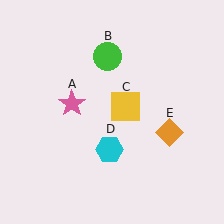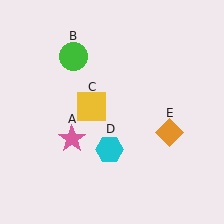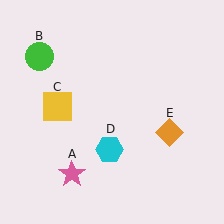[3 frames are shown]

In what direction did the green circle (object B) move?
The green circle (object B) moved left.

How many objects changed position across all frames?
3 objects changed position: pink star (object A), green circle (object B), yellow square (object C).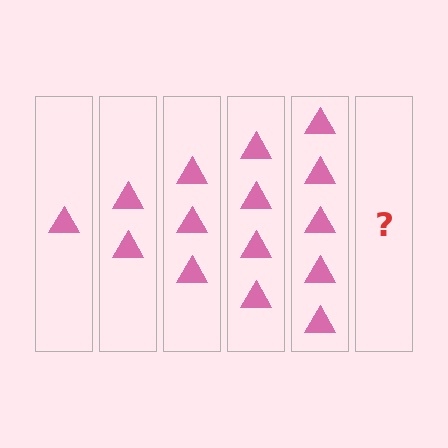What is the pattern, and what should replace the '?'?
The pattern is that each step adds one more triangle. The '?' should be 6 triangles.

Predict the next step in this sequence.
The next step is 6 triangles.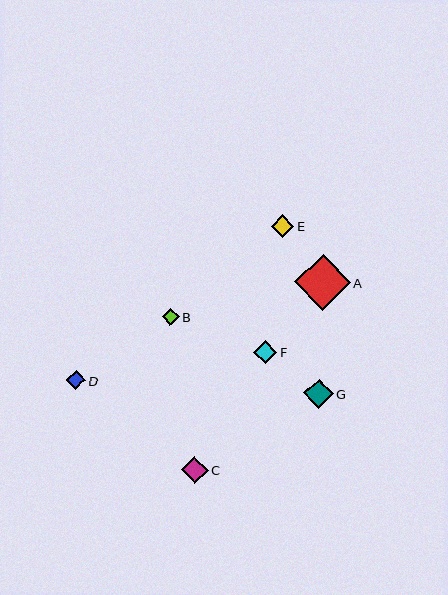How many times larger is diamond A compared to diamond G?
Diamond A is approximately 1.9 times the size of diamond G.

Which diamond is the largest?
Diamond A is the largest with a size of approximately 56 pixels.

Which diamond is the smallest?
Diamond B is the smallest with a size of approximately 17 pixels.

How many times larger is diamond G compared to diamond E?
Diamond G is approximately 1.3 times the size of diamond E.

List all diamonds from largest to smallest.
From largest to smallest: A, G, C, F, E, D, B.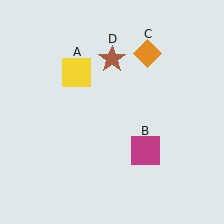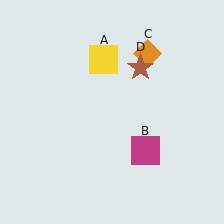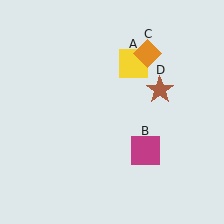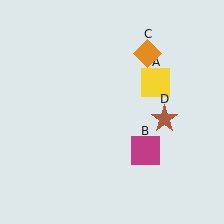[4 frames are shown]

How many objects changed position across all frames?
2 objects changed position: yellow square (object A), brown star (object D).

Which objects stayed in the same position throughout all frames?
Magenta square (object B) and orange diamond (object C) remained stationary.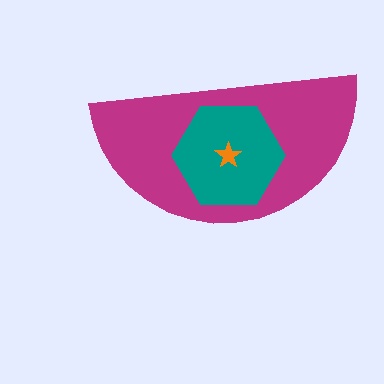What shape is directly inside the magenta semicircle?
The teal hexagon.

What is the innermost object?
The orange star.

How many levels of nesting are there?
3.